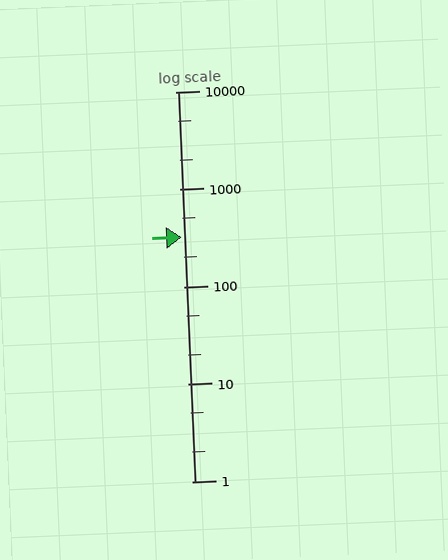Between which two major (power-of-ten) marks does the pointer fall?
The pointer is between 100 and 1000.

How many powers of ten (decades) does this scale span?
The scale spans 4 decades, from 1 to 10000.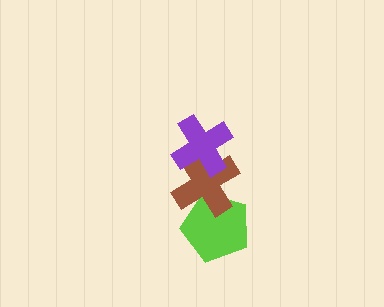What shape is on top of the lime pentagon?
The brown cross is on top of the lime pentagon.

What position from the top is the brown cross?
The brown cross is 2nd from the top.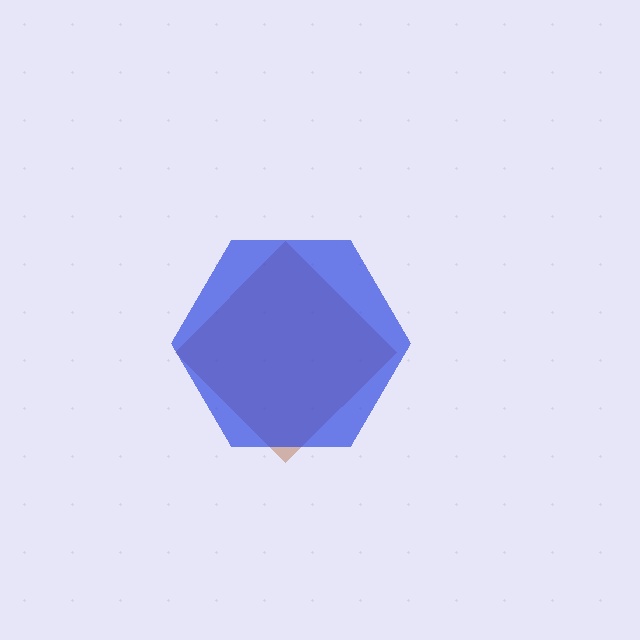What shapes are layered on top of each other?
The layered shapes are: a brown diamond, a blue hexagon.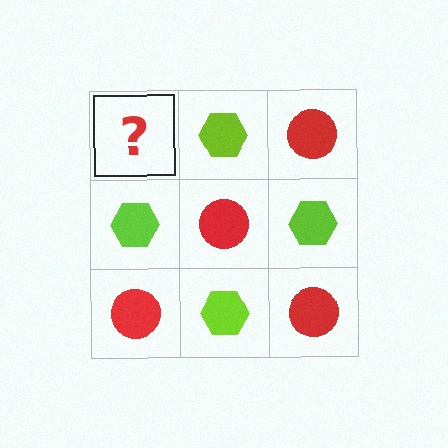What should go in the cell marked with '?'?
The missing cell should contain a red circle.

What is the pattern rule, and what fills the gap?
The rule is that it alternates red circle and lime hexagon in a checkerboard pattern. The gap should be filled with a red circle.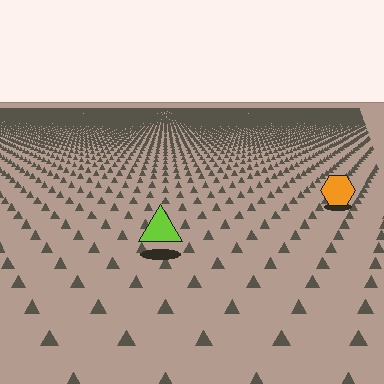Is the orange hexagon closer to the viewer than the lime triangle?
No. The lime triangle is closer — you can tell from the texture gradient: the ground texture is coarser near it.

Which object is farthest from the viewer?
The orange hexagon is farthest from the viewer. It appears smaller and the ground texture around it is denser.